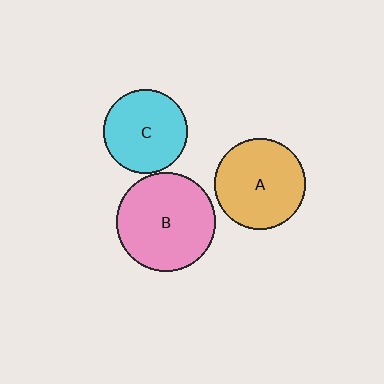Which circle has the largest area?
Circle B (pink).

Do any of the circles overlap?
No, none of the circles overlap.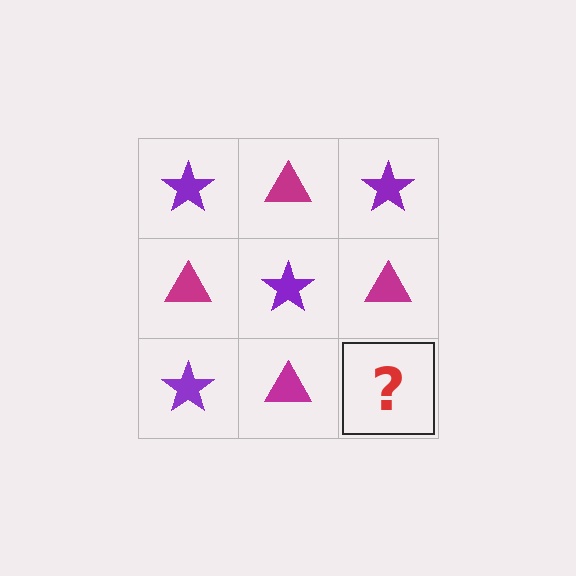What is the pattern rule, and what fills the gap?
The rule is that it alternates purple star and magenta triangle in a checkerboard pattern. The gap should be filled with a purple star.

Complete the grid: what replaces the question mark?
The question mark should be replaced with a purple star.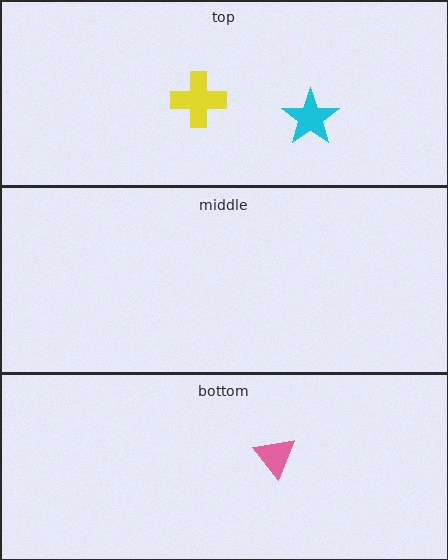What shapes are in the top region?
The cyan star, the yellow cross.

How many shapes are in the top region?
2.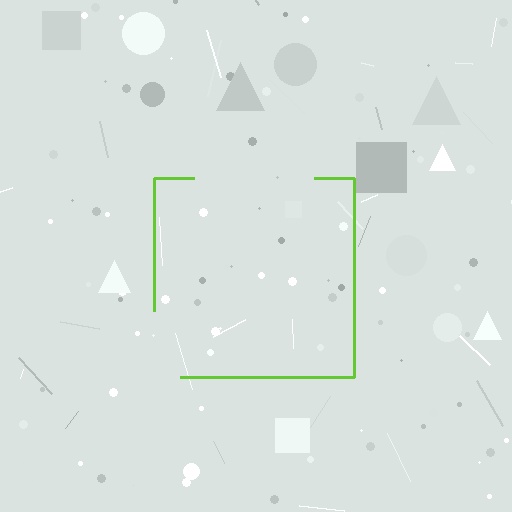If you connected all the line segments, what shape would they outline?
They would outline a square.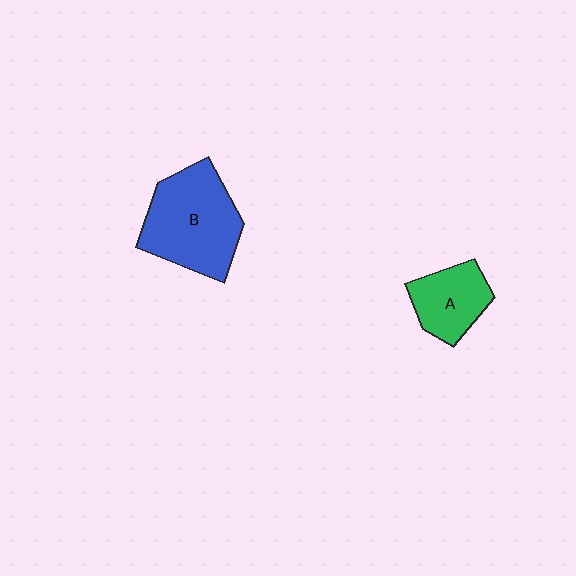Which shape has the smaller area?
Shape A (green).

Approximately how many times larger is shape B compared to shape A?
Approximately 1.8 times.